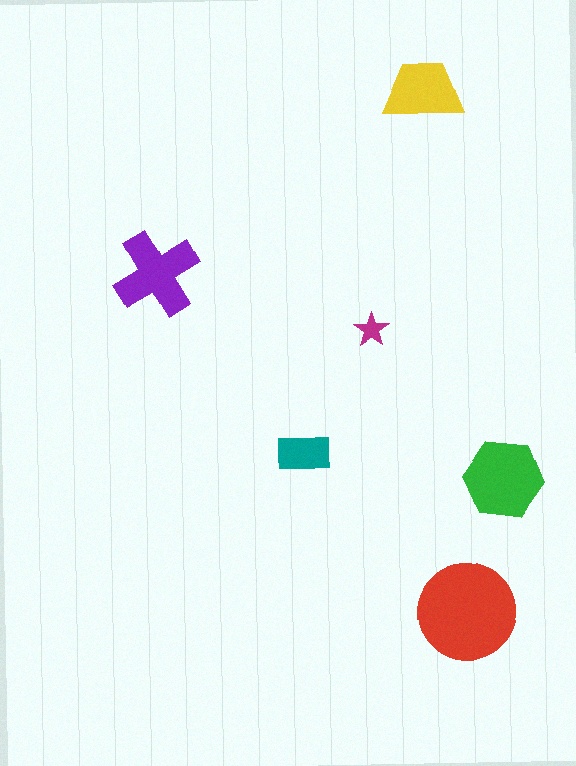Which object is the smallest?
The magenta star.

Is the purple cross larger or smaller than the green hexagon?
Smaller.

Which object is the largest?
The red circle.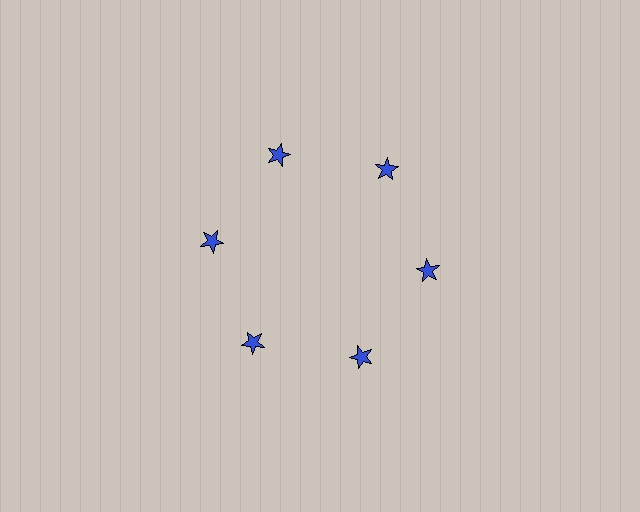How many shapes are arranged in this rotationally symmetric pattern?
There are 6 shapes, arranged in 6 groups of 1.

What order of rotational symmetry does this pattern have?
This pattern has 6-fold rotational symmetry.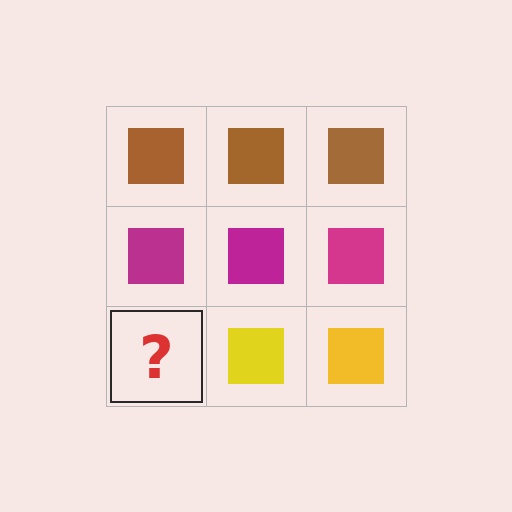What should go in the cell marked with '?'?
The missing cell should contain a yellow square.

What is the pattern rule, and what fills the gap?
The rule is that each row has a consistent color. The gap should be filled with a yellow square.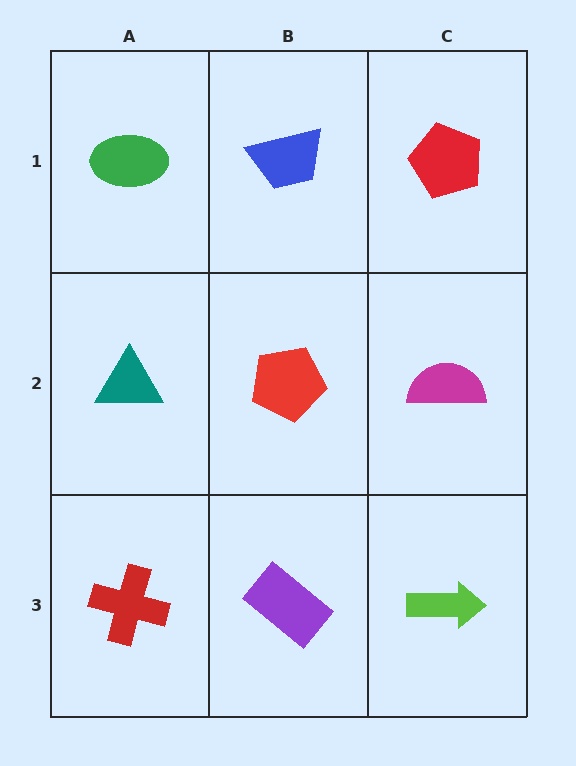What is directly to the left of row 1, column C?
A blue trapezoid.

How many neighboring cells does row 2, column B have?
4.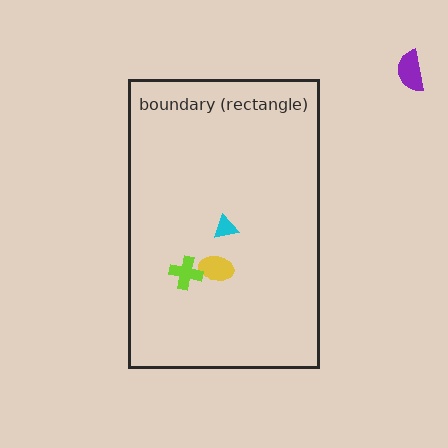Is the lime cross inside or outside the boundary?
Inside.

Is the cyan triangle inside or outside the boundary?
Inside.